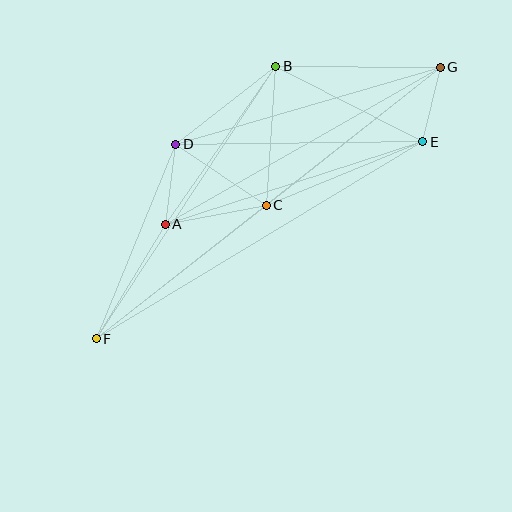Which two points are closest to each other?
Points E and G are closest to each other.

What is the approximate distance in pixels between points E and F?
The distance between E and F is approximately 381 pixels.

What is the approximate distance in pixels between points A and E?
The distance between A and E is approximately 271 pixels.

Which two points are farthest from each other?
Points F and G are farthest from each other.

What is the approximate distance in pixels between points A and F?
The distance between A and F is approximately 134 pixels.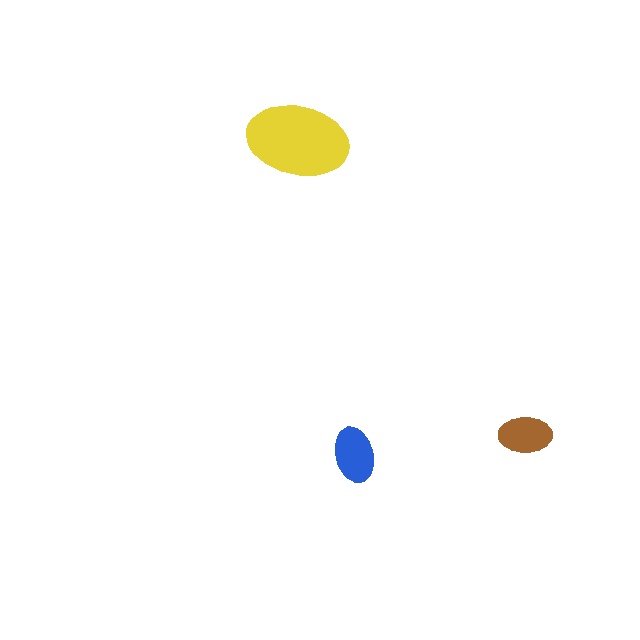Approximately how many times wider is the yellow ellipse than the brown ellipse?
About 2 times wider.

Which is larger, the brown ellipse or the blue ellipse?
The blue one.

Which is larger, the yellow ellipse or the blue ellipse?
The yellow one.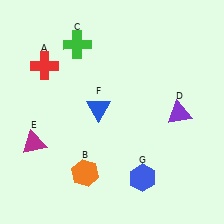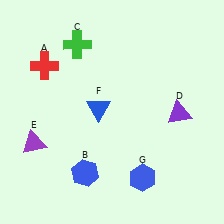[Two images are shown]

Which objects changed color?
B changed from orange to blue. E changed from magenta to purple.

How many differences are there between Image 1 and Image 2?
There are 2 differences between the two images.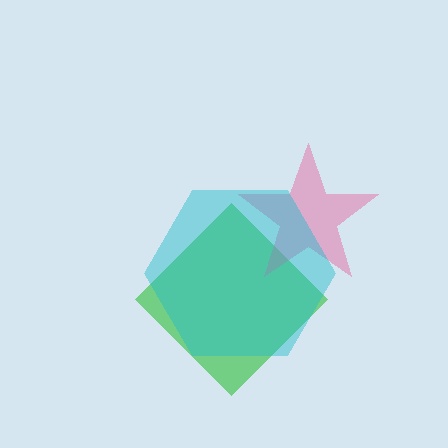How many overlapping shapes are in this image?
There are 3 overlapping shapes in the image.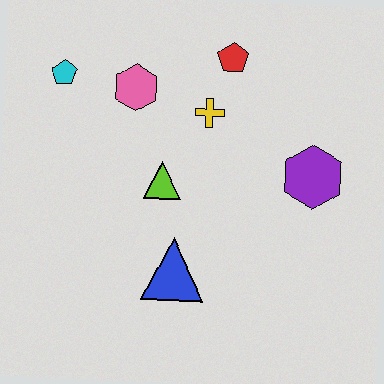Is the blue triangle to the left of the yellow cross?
Yes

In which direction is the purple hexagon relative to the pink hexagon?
The purple hexagon is to the right of the pink hexagon.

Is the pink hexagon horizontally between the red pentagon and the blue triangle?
No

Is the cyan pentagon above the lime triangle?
Yes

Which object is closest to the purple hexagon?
The yellow cross is closest to the purple hexagon.